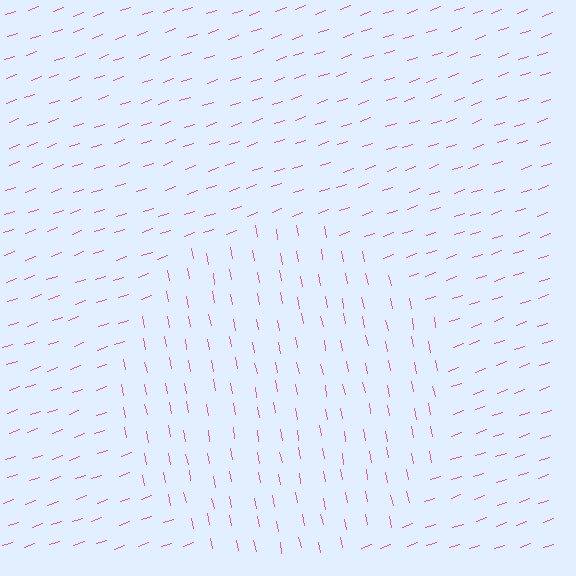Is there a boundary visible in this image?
Yes, there is a texture boundary formed by a change in line orientation.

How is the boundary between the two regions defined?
The boundary is defined purely by a change in line orientation (approximately 81 degrees difference). All lines are the same color and thickness.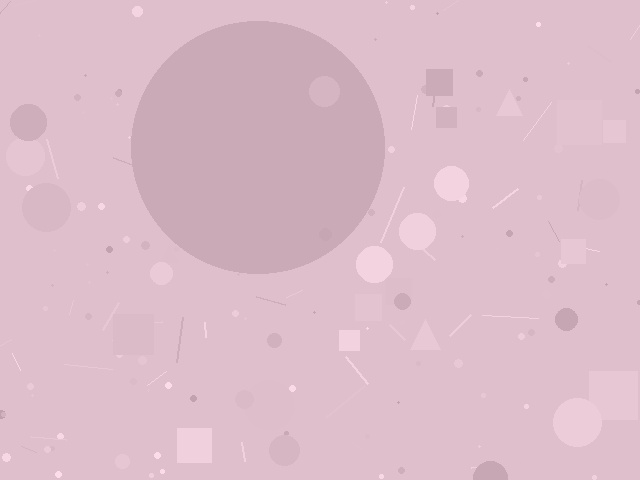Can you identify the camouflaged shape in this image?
The camouflaged shape is a circle.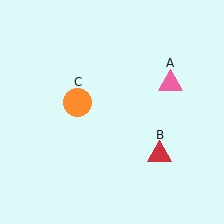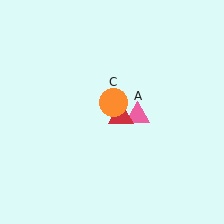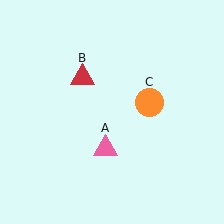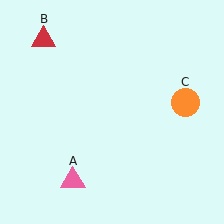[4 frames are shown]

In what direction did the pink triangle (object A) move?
The pink triangle (object A) moved down and to the left.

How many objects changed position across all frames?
3 objects changed position: pink triangle (object A), red triangle (object B), orange circle (object C).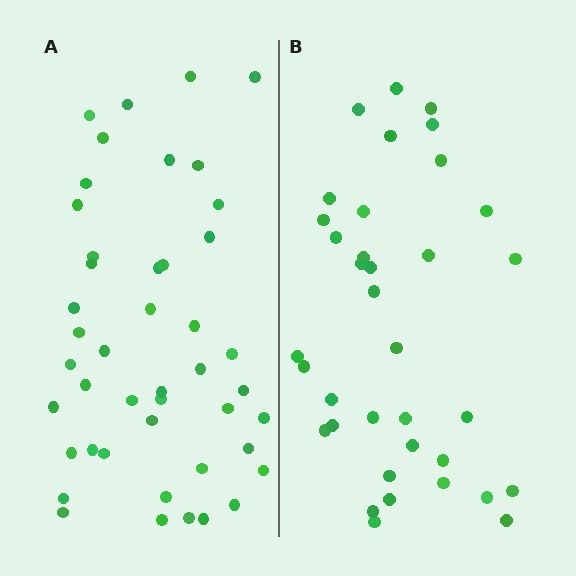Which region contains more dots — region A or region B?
Region A (the left region) has more dots.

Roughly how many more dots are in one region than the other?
Region A has roughly 8 or so more dots than region B.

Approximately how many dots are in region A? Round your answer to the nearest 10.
About 40 dots. (The exact count is 45, which rounds to 40.)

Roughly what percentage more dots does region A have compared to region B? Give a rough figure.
About 25% more.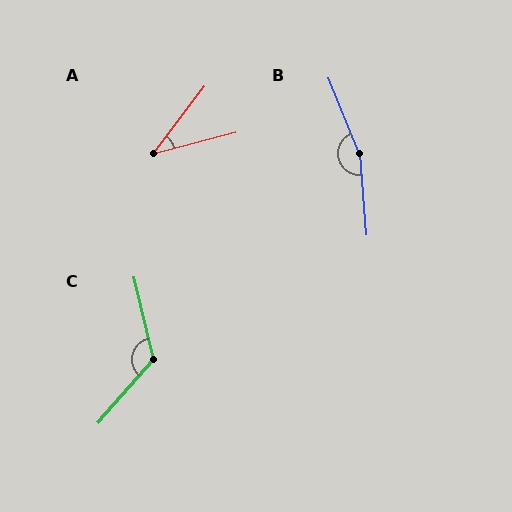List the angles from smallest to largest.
A (38°), C (126°), B (162°).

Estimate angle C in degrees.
Approximately 126 degrees.